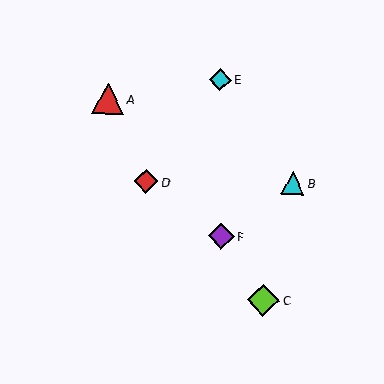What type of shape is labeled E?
Shape E is a cyan diamond.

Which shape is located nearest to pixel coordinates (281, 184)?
The cyan triangle (labeled B) at (293, 183) is nearest to that location.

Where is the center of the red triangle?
The center of the red triangle is at (108, 99).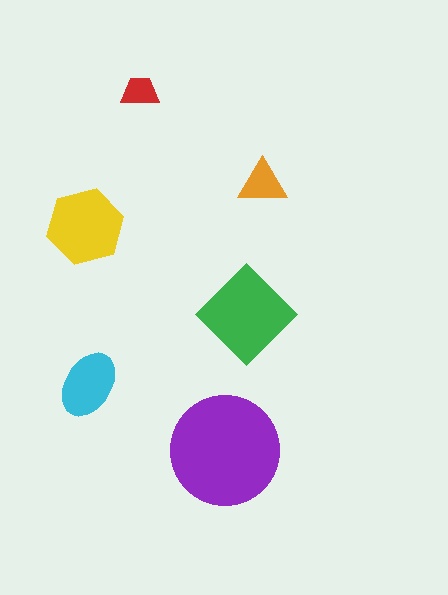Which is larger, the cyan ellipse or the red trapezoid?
The cyan ellipse.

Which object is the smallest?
The red trapezoid.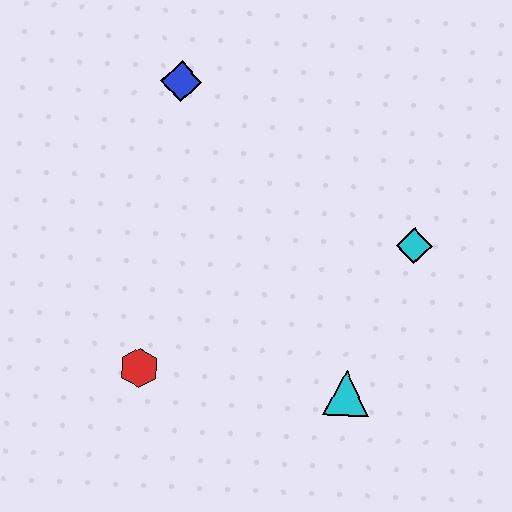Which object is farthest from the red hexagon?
The cyan diamond is farthest from the red hexagon.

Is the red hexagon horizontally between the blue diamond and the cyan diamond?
No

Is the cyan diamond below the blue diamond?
Yes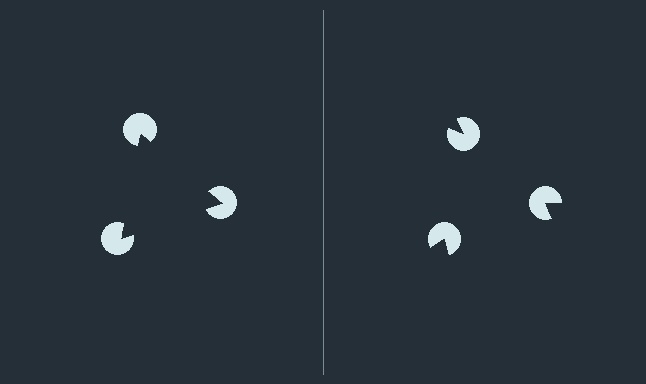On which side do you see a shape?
An illusory triangle appears on the left side. On the right side the wedge cuts are rotated, so no coherent shape forms.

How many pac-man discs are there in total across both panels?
6 — 3 on each side.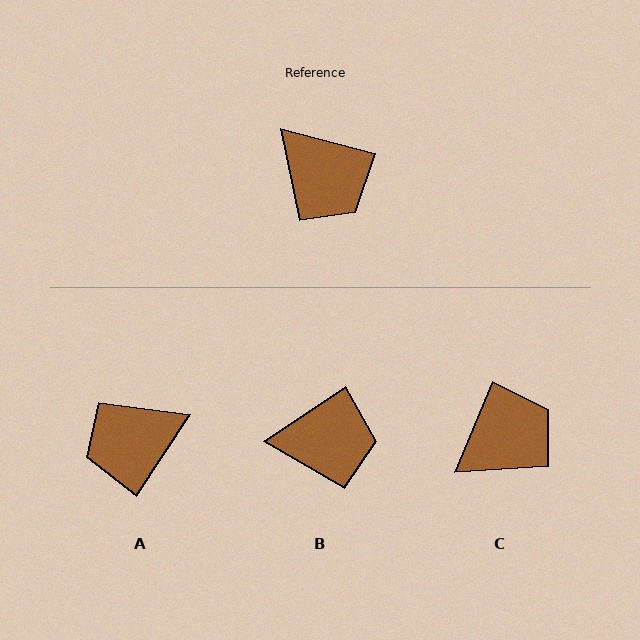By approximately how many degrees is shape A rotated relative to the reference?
Approximately 109 degrees clockwise.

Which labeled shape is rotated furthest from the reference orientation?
A, about 109 degrees away.